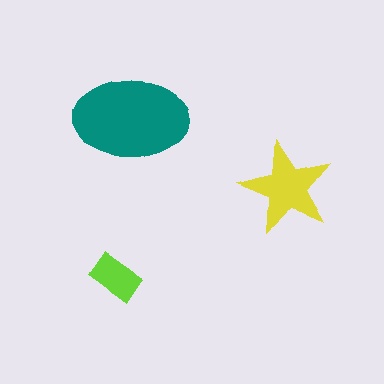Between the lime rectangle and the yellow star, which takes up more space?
The yellow star.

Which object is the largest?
The teal ellipse.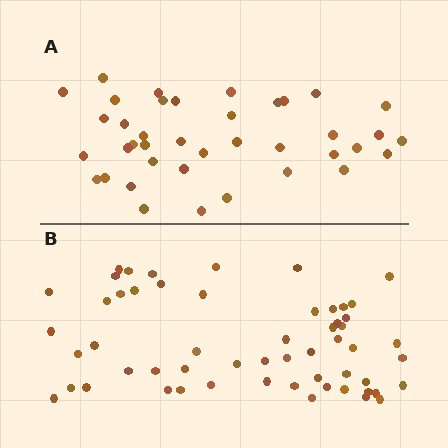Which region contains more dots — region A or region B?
Region B (the bottom region) has more dots.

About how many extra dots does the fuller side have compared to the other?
Region B has approximately 15 more dots than region A.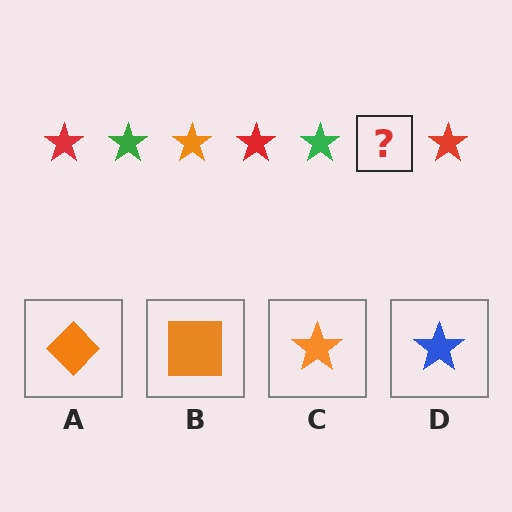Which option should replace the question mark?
Option C.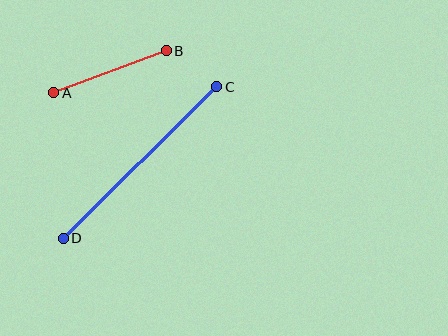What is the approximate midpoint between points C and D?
The midpoint is at approximately (140, 162) pixels.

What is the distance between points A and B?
The distance is approximately 120 pixels.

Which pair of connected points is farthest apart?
Points C and D are farthest apart.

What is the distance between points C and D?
The distance is approximately 216 pixels.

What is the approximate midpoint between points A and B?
The midpoint is at approximately (110, 72) pixels.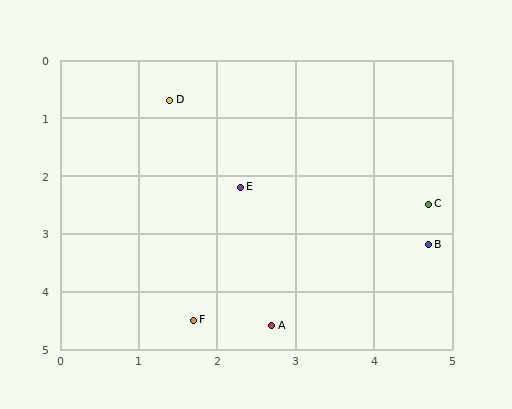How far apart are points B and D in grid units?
Points B and D are about 4.1 grid units apart.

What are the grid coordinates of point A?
Point A is at approximately (2.7, 4.6).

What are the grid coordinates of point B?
Point B is at approximately (4.7, 3.2).